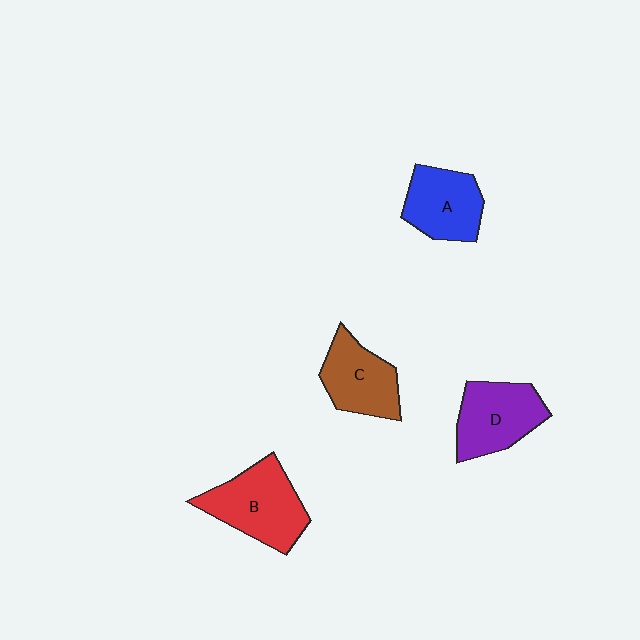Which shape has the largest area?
Shape B (red).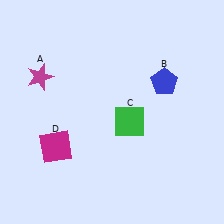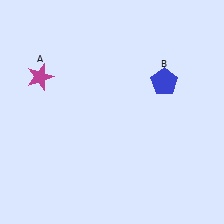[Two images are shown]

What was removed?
The green square (C), the magenta square (D) were removed in Image 2.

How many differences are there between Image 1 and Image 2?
There are 2 differences between the two images.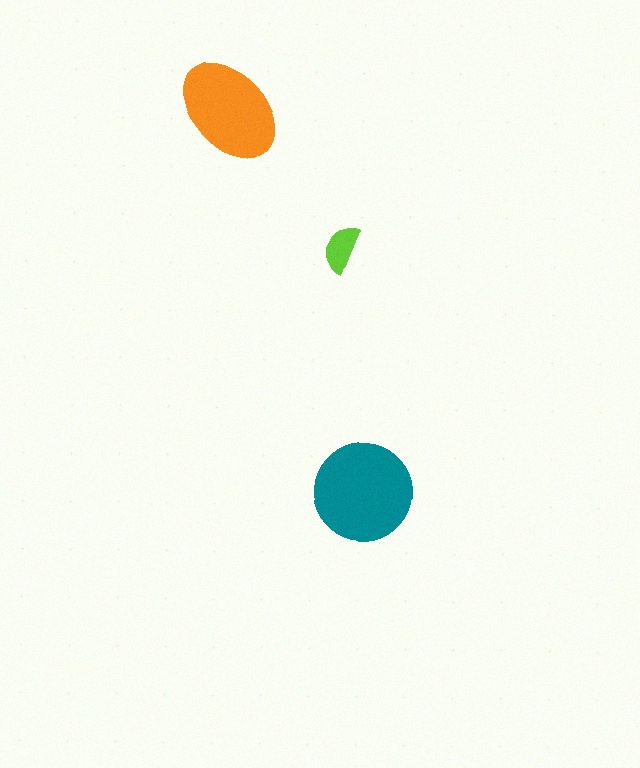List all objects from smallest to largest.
The lime semicircle, the orange ellipse, the teal circle.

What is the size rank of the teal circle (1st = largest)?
1st.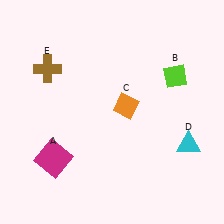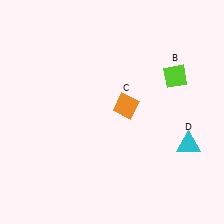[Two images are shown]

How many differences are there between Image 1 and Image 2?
There are 2 differences between the two images.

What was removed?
The brown cross (E), the magenta square (A) were removed in Image 2.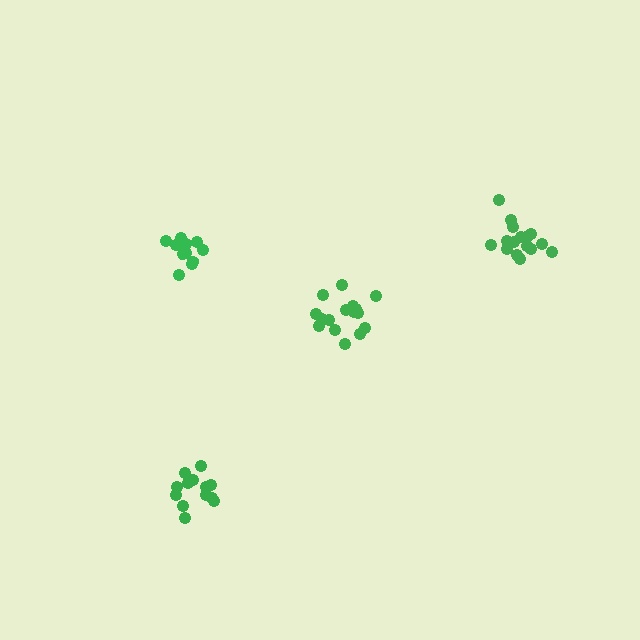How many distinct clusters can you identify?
There are 4 distinct clusters.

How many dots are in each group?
Group 1: 13 dots, Group 2: 13 dots, Group 3: 16 dots, Group 4: 16 dots (58 total).